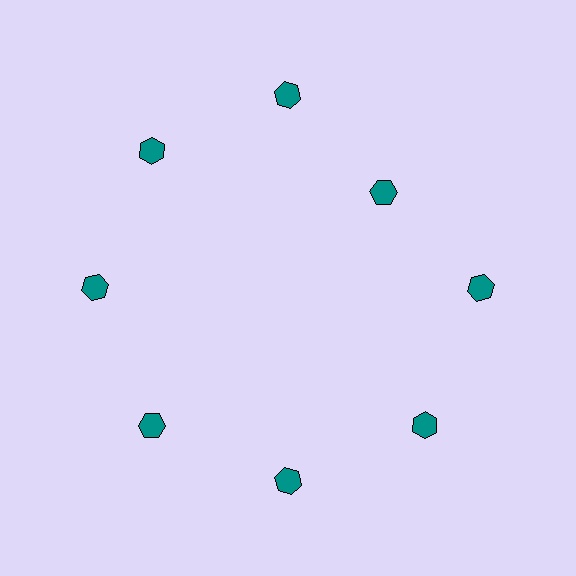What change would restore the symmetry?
The symmetry would be restored by moving it outward, back onto the ring so that all 8 hexagons sit at equal angles and equal distance from the center.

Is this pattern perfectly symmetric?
No. The 8 teal hexagons are arranged in a ring, but one element near the 2 o'clock position is pulled inward toward the center, breaking the 8-fold rotational symmetry.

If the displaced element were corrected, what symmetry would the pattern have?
It would have 8-fold rotational symmetry — the pattern would map onto itself every 45 degrees.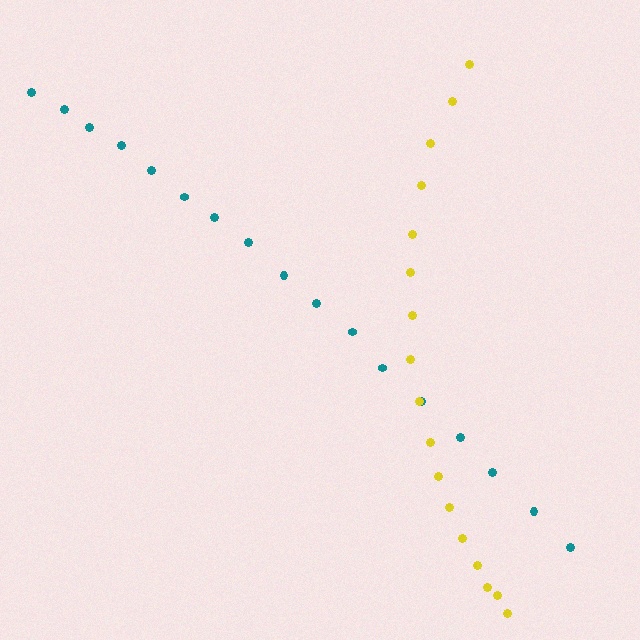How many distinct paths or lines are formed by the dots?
There are 2 distinct paths.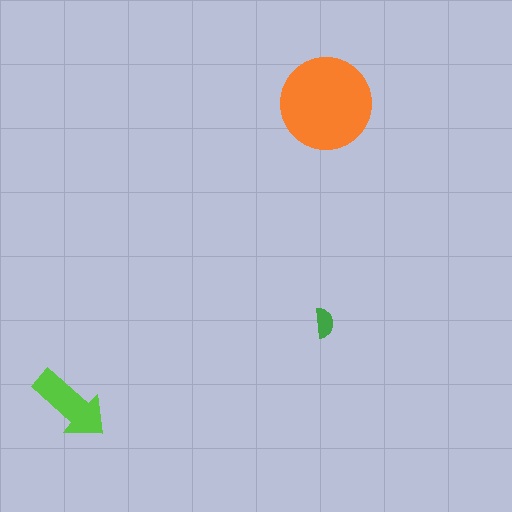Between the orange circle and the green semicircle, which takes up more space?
The orange circle.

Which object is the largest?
The orange circle.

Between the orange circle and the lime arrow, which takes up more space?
The orange circle.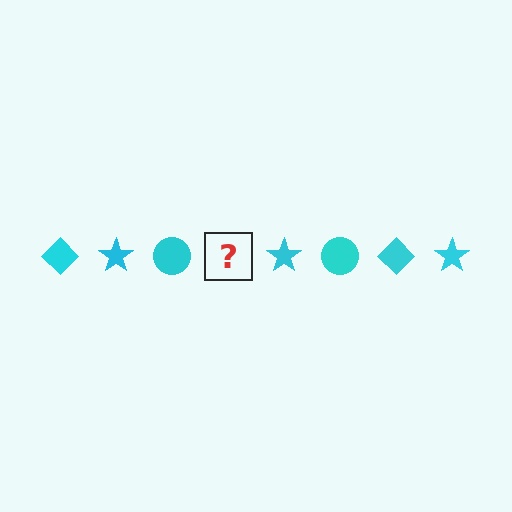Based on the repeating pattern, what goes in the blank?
The blank should be a cyan diamond.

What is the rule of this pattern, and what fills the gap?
The rule is that the pattern cycles through diamond, star, circle shapes in cyan. The gap should be filled with a cyan diamond.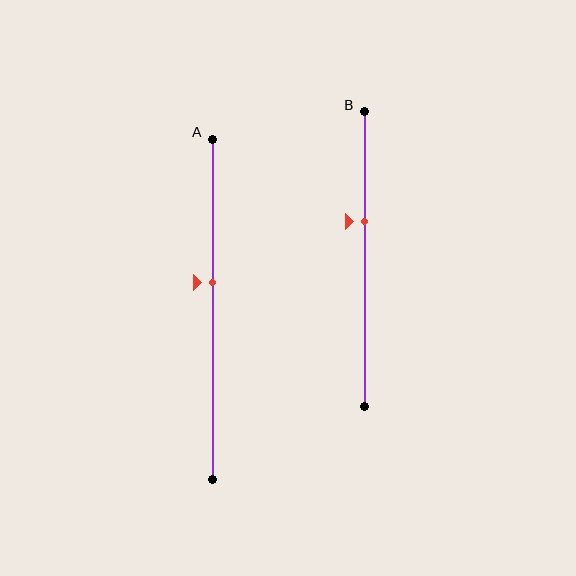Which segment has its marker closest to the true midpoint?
Segment A has its marker closest to the true midpoint.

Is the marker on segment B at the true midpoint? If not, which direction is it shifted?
No, the marker on segment B is shifted upward by about 13% of the segment length.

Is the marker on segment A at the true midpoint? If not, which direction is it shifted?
No, the marker on segment A is shifted upward by about 8% of the segment length.